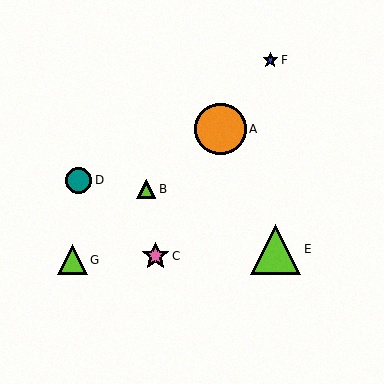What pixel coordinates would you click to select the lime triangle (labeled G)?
Click at (72, 260) to select the lime triangle G.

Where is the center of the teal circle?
The center of the teal circle is at (79, 180).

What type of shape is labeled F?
Shape F is a blue star.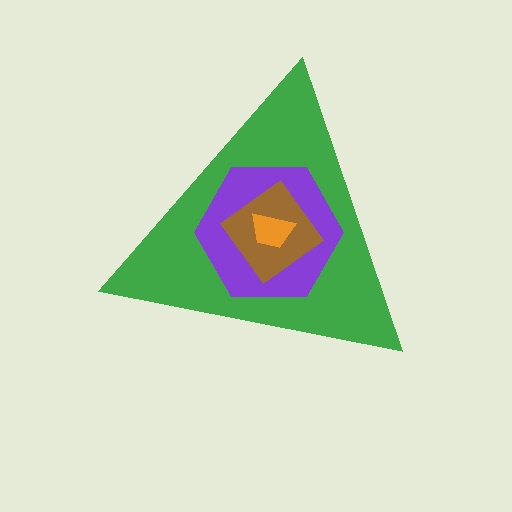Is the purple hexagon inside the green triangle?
Yes.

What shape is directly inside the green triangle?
The purple hexagon.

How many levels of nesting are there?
4.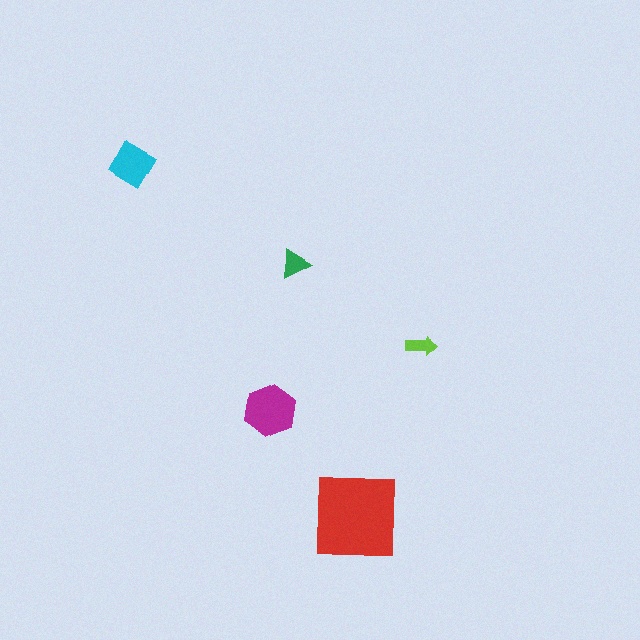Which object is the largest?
The red square.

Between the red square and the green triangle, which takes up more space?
The red square.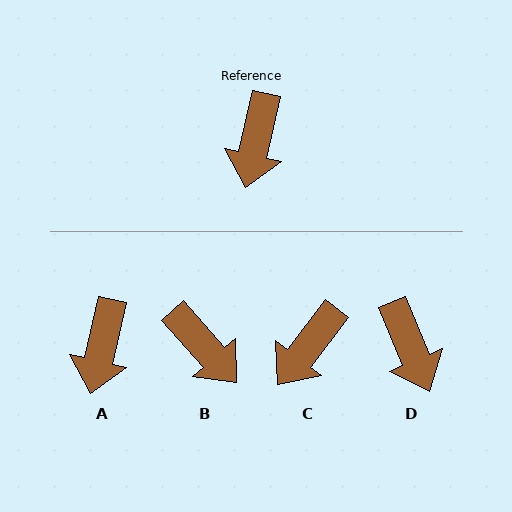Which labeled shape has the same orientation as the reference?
A.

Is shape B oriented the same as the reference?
No, it is off by about 54 degrees.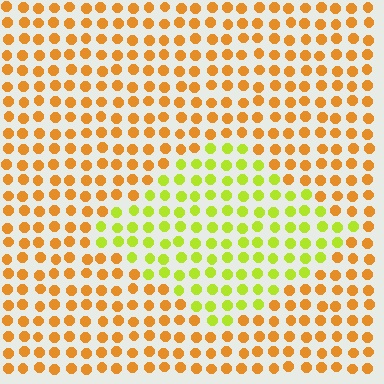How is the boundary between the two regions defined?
The boundary is defined purely by a slight shift in hue (about 45 degrees). Spacing, size, and orientation are identical on both sides.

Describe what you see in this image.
The image is filled with small orange elements in a uniform arrangement. A diamond-shaped region is visible where the elements are tinted to a slightly different hue, forming a subtle color boundary.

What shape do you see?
I see a diamond.